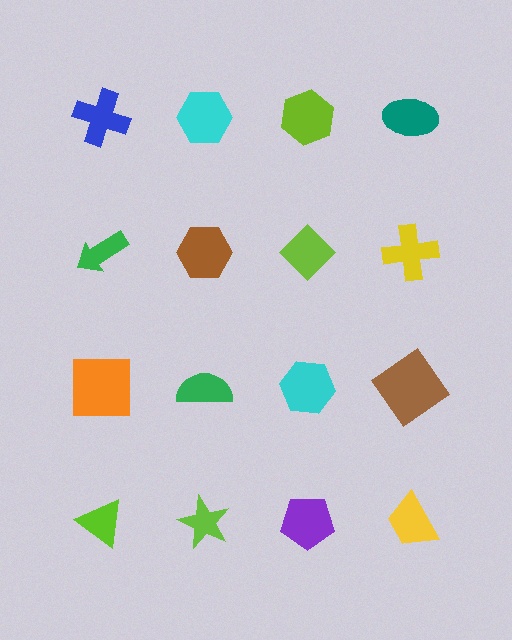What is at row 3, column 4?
A brown diamond.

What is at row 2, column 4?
A yellow cross.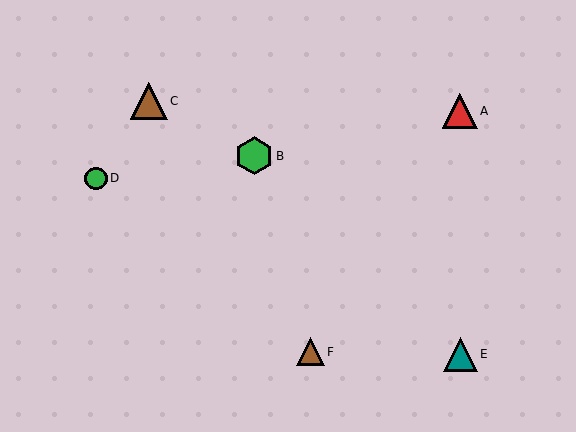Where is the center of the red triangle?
The center of the red triangle is at (460, 111).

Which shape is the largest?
The green hexagon (labeled B) is the largest.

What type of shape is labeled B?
Shape B is a green hexagon.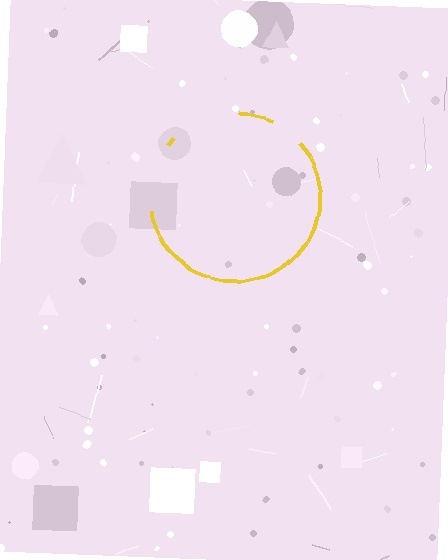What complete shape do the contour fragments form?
The contour fragments form a circle.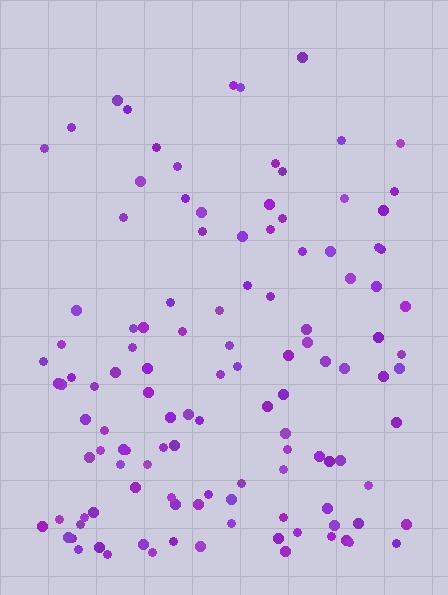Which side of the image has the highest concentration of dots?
The bottom.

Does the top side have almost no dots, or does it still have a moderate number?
Still a moderate number, just noticeably fewer than the bottom.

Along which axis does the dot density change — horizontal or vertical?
Vertical.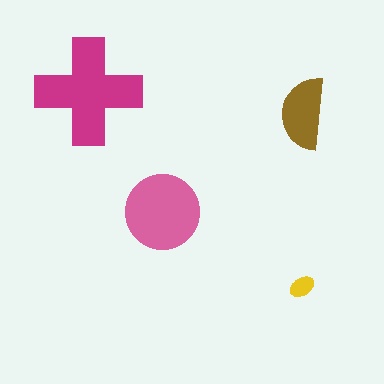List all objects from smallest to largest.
The yellow ellipse, the brown semicircle, the pink circle, the magenta cross.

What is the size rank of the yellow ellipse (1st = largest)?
4th.